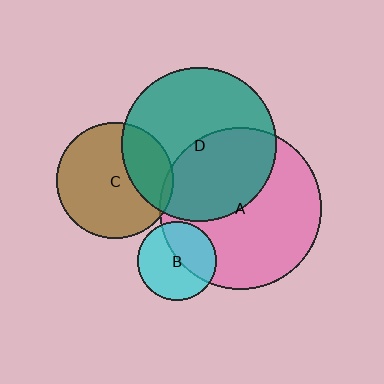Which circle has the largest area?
Circle A (pink).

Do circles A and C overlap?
Yes.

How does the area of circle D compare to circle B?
Approximately 3.8 times.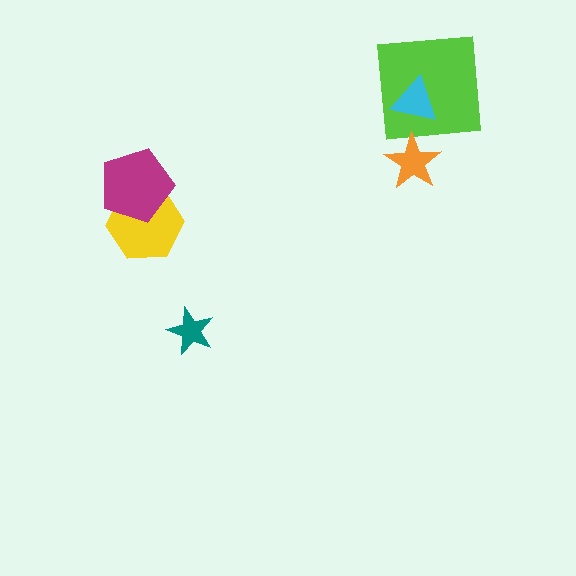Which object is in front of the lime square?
The cyan triangle is in front of the lime square.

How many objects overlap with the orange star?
0 objects overlap with the orange star.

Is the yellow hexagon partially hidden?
Yes, it is partially covered by another shape.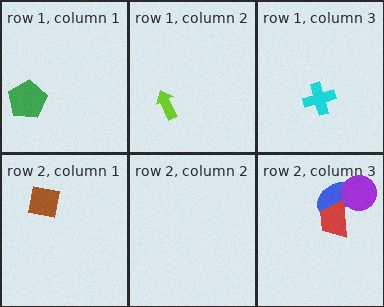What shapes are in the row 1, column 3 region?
The cyan cross.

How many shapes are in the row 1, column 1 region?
1.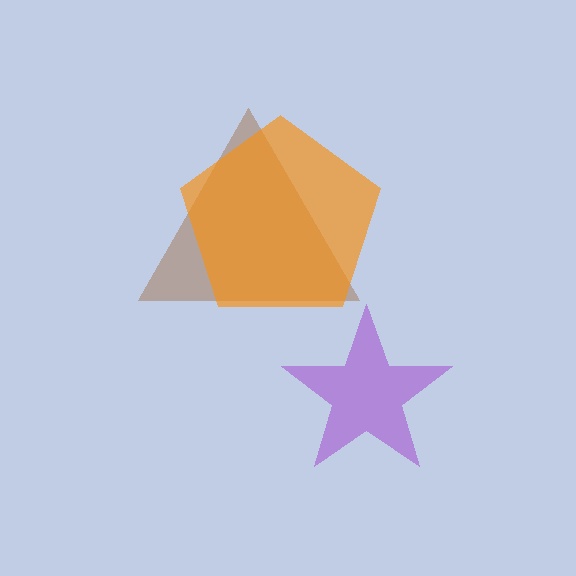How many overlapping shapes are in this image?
There are 3 overlapping shapes in the image.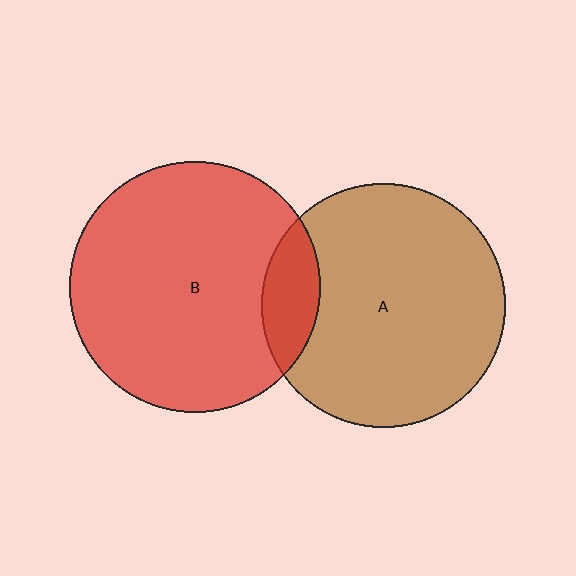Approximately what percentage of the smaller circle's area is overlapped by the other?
Approximately 15%.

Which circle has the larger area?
Circle B (red).